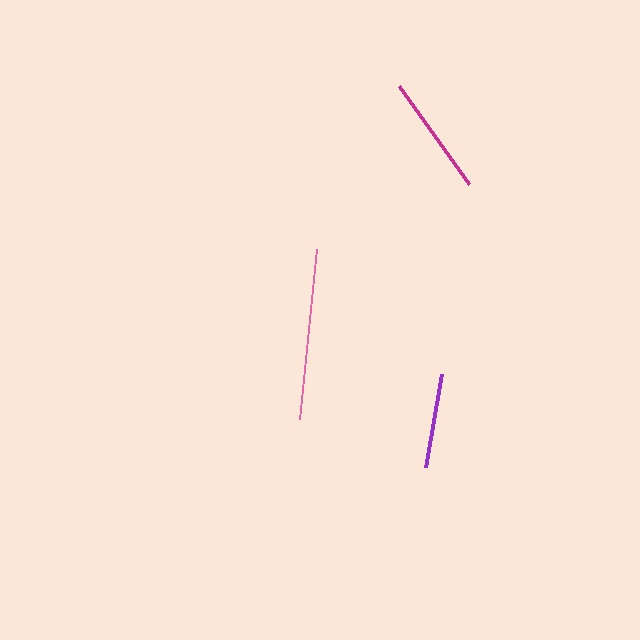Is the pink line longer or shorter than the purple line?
The pink line is longer than the purple line.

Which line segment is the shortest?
The purple line is the shortest at approximately 94 pixels.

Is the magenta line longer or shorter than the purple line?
The magenta line is longer than the purple line.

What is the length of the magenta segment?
The magenta segment is approximately 120 pixels long.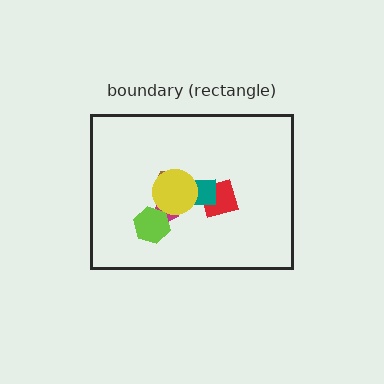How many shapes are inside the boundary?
7 inside, 0 outside.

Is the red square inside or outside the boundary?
Inside.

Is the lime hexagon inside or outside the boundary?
Inside.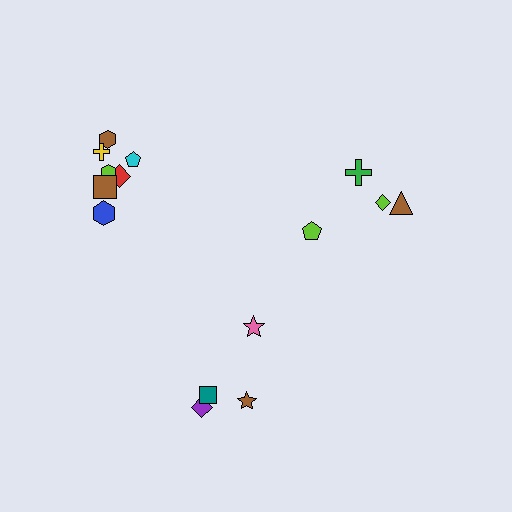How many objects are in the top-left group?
There are 7 objects.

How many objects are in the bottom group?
There are 4 objects.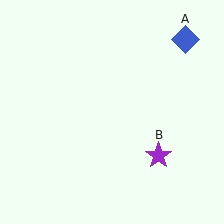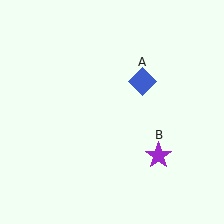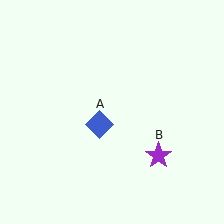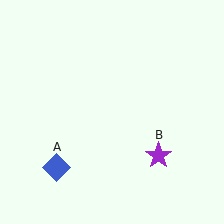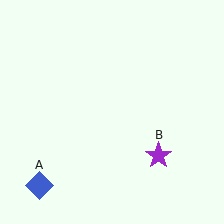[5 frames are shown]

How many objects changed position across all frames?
1 object changed position: blue diamond (object A).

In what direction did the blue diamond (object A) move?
The blue diamond (object A) moved down and to the left.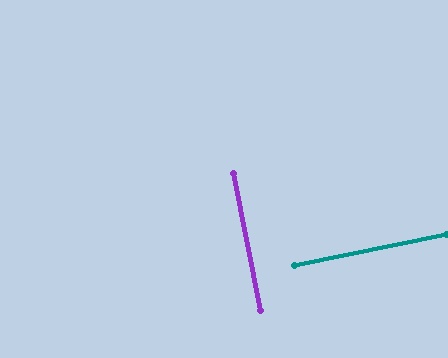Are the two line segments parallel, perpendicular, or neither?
Perpendicular — they meet at approximately 89°.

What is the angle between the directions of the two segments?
Approximately 89 degrees.